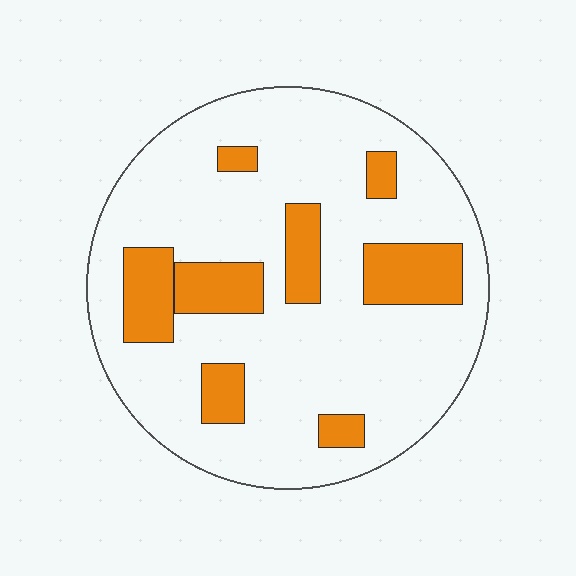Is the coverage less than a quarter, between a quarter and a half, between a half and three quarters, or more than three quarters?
Less than a quarter.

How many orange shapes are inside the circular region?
8.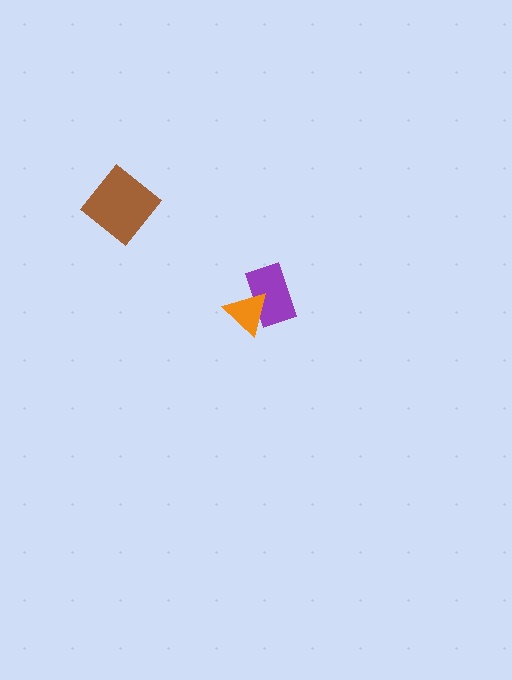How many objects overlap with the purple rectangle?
1 object overlaps with the purple rectangle.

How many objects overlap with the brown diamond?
0 objects overlap with the brown diamond.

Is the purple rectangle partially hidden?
Yes, it is partially covered by another shape.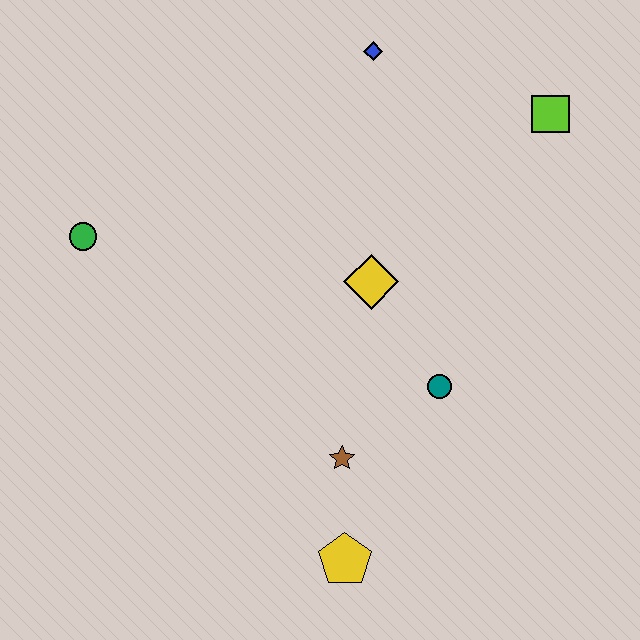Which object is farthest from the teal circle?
The green circle is farthest from the teal circle.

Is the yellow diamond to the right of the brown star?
Yes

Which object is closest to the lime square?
The blue diamond is closest to the lime square.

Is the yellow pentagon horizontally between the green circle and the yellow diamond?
Yes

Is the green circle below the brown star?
No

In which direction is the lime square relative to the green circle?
The lime square is to the right of the green circle.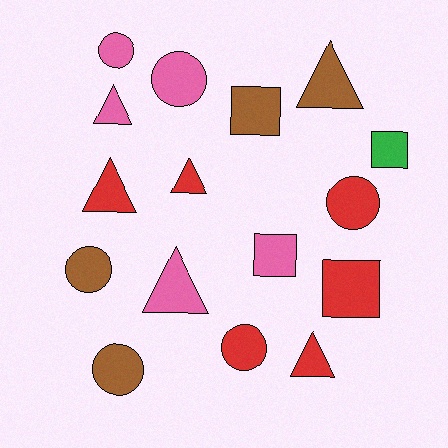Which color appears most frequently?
Red, with 6 objects.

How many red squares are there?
There is 1 red square.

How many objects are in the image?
There are 16 objects.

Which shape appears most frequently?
Circle, with 6 objects.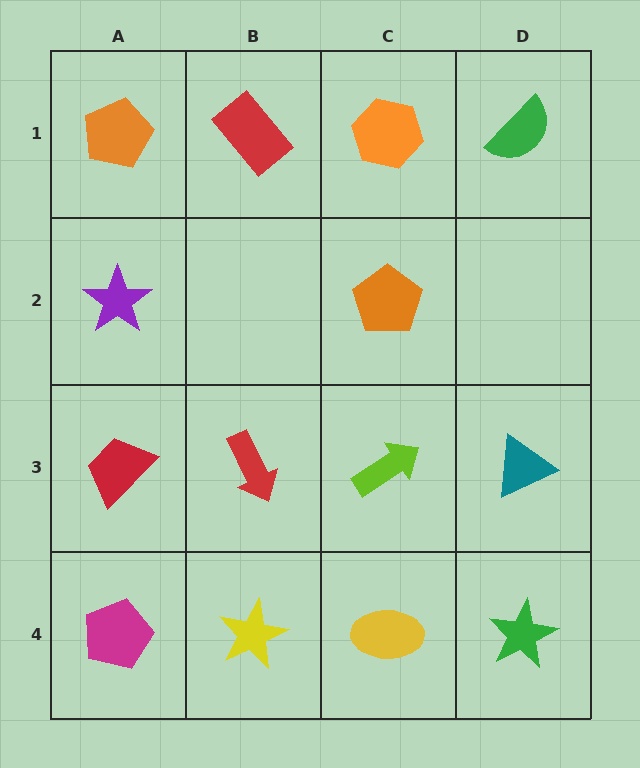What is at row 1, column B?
A red rectangle.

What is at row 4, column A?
A magenta pentagon.